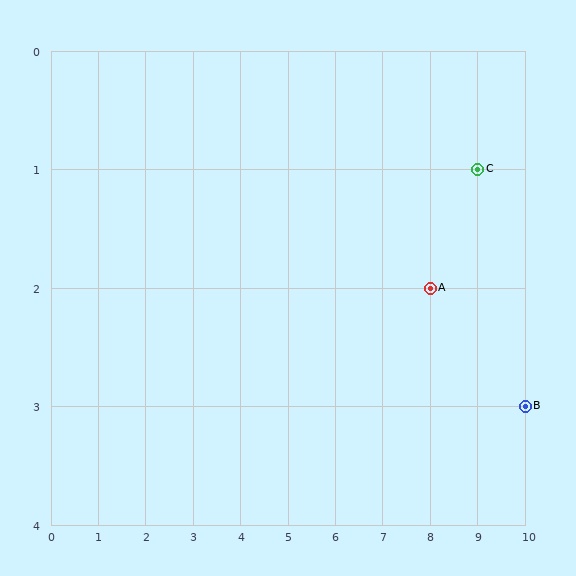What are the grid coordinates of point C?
Point C is at grid coordinates (9, 1).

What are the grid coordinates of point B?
Point B is at grid coordinates (10, 3).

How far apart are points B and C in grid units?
Points B and C are 1 column and 2 rows apart (about 2.2 grid units diagonally).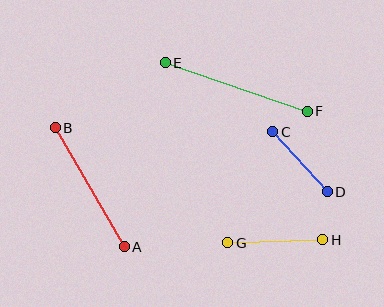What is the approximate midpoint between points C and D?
The midpoint is at approximately (300, 162) pixels.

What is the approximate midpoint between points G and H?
The midpoint is at approximately (275, 241) pixels.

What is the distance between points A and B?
The distance is approximately 138 pixels.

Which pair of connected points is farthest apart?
Points E and F are farthest apart.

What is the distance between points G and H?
The distance is approximately 95 pixels.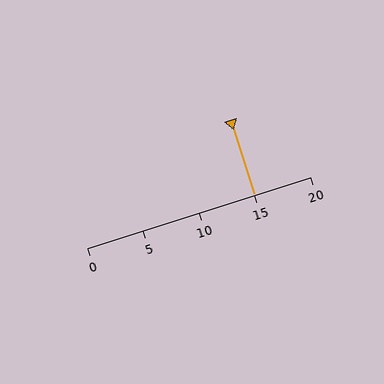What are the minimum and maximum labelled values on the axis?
The axis runs from 0 to 20.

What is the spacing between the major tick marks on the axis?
The major ticks are spaced 5 apart.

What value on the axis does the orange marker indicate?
The marker indicates approximately 15.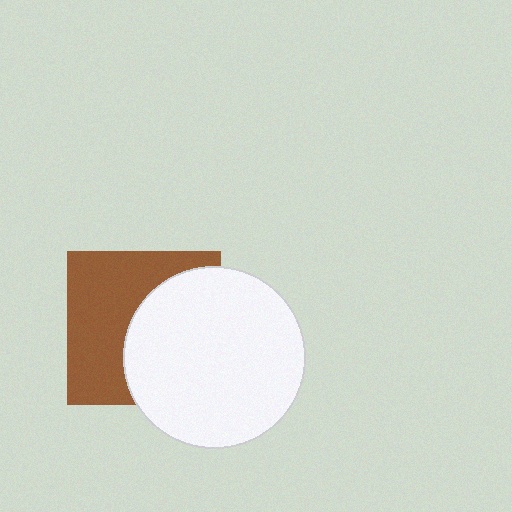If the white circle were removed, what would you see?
You would see the complete brown square.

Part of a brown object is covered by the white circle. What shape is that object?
It is a square.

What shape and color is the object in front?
The object in front is a white circle.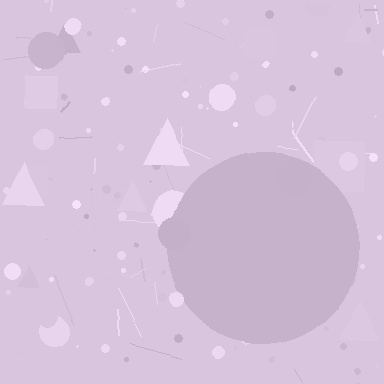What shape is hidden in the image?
A circle is hidden in the image.